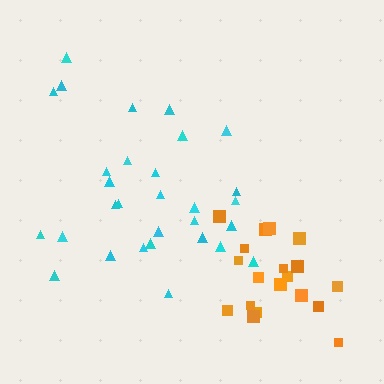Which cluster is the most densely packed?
Orange.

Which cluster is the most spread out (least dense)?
Cyan.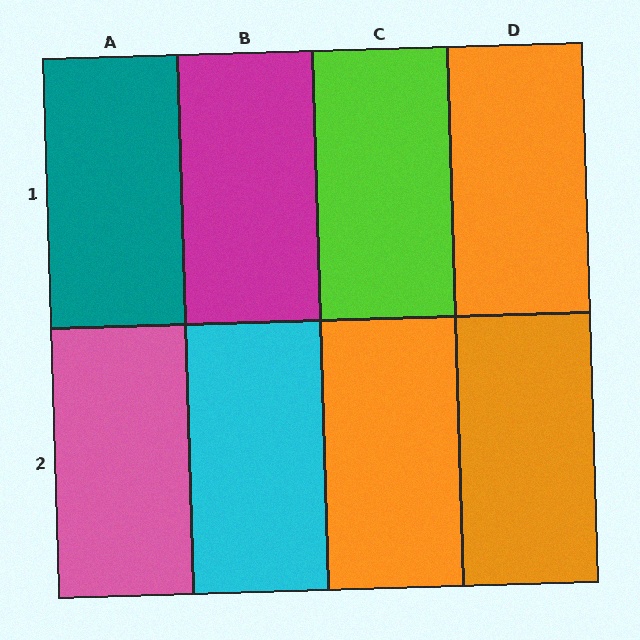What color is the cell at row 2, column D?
Orange.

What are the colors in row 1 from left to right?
Teal, magenta, lime, orange.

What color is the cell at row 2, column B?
Cyan.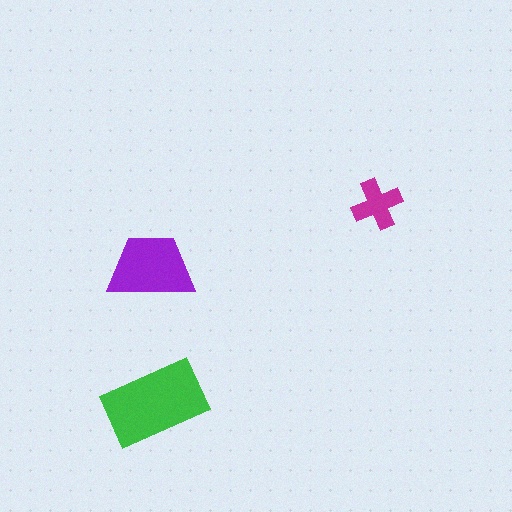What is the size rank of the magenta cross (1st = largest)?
3rd.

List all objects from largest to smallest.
The green rectangle, the purple trapezoid, the magenta cross.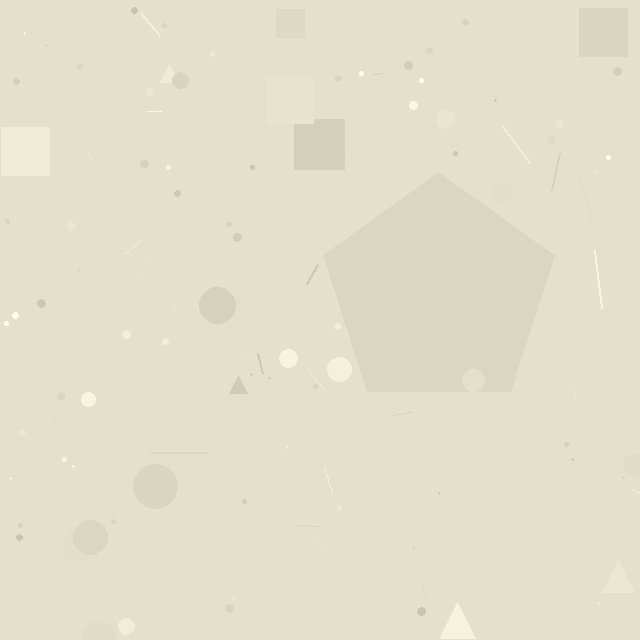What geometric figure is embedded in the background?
A pentagon is embedded in the background.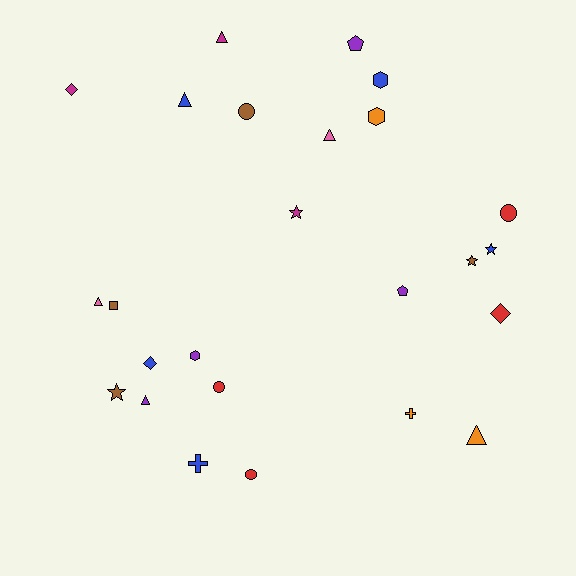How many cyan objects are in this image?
There are no cyan objects.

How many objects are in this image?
There are 25 objects.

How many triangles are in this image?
There are 6 triangles.